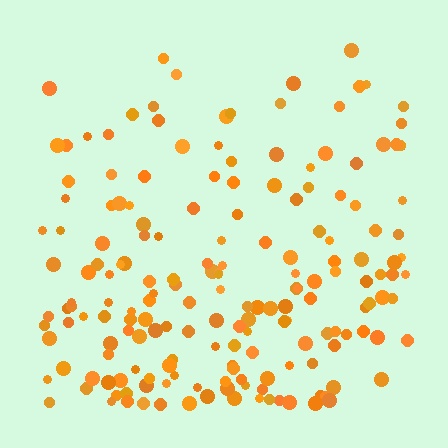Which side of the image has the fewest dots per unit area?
The top.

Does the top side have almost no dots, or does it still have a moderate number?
Still a moderate number, just noticeably fewer than the bottom.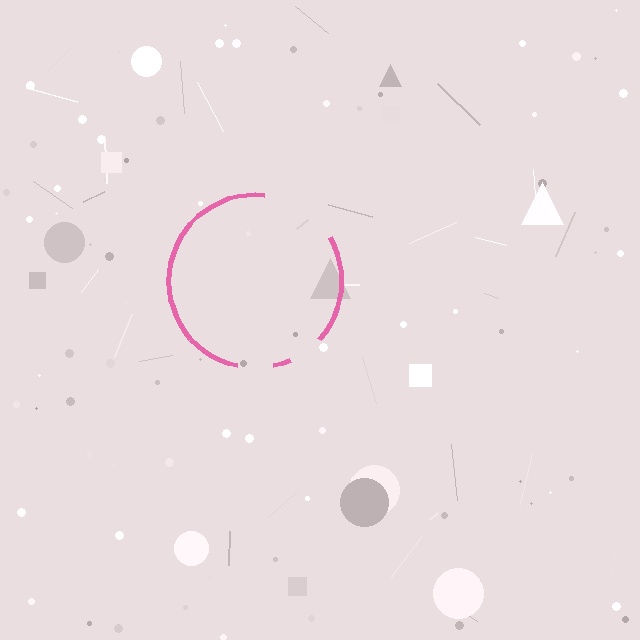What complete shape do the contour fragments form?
The contour fragments form a circle.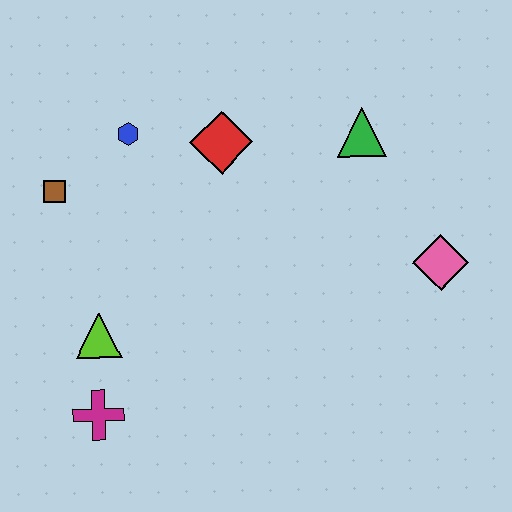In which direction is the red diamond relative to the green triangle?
The red diamond is to the left of the green triangle.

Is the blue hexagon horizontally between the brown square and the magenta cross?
No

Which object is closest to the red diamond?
The blue hexagon is closest to the red diamond.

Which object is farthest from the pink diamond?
The brown square is farthest from the pink diamond.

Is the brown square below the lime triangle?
No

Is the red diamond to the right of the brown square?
Yes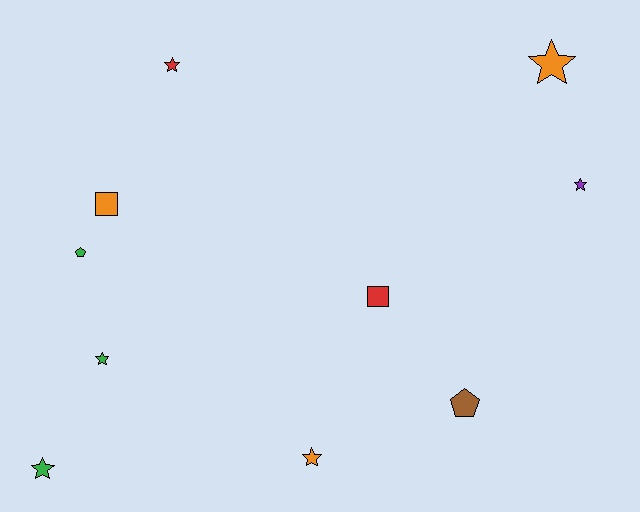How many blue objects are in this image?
There are no blue objects.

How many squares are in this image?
There are 2 squares.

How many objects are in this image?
There are 10 objects.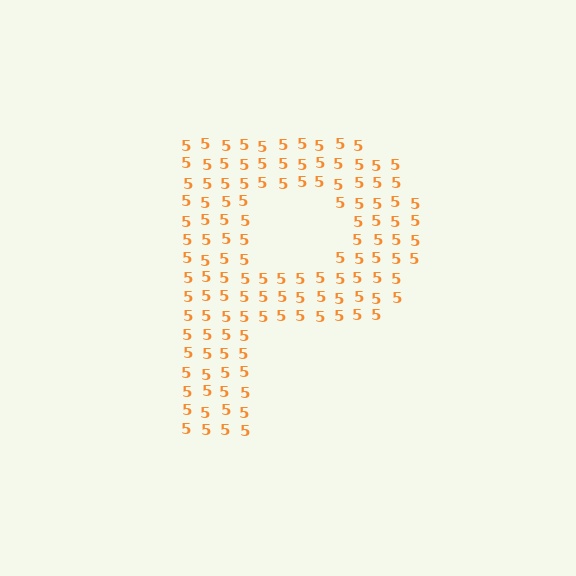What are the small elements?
The small elements are digit 5's.